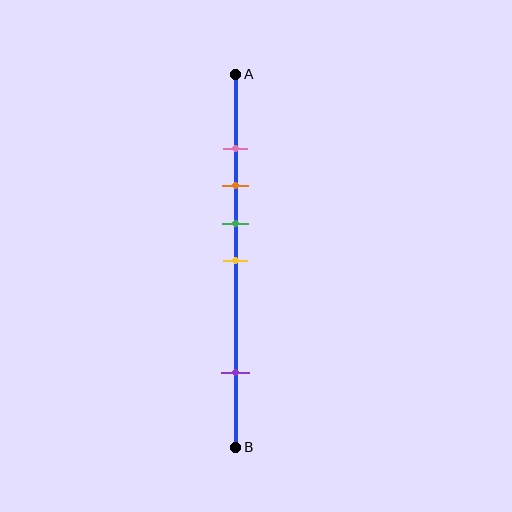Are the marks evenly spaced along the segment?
No, the marks are not evenly spaced.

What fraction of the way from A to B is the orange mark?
The orange mark is approximately 30% (0.3) of the way from A to B.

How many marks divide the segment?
There are 5 marks dividing the segment.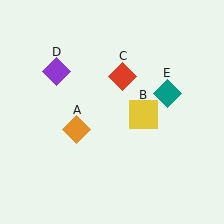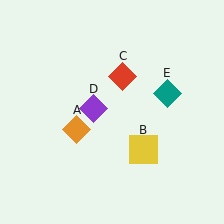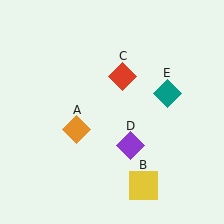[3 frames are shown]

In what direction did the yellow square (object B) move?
The yellow square (object B) moved down.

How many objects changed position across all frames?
2 objects changed position: yellow square (object B), purple diamond (object D).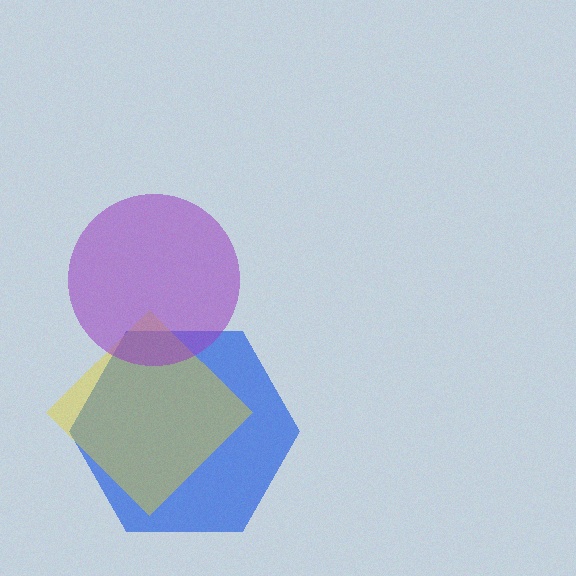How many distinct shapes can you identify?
There are 3 distinct shapes: a blue hexagon, a yellow diamond, a purple circle.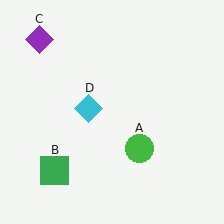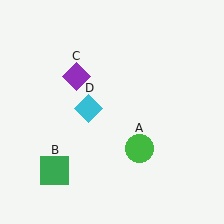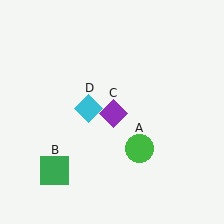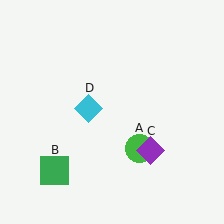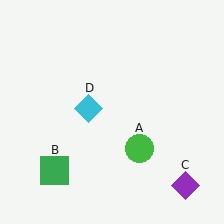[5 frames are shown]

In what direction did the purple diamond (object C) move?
The purple diamond (object C) moved down and to the right.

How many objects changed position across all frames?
1 object changed position: purple diamond (object C).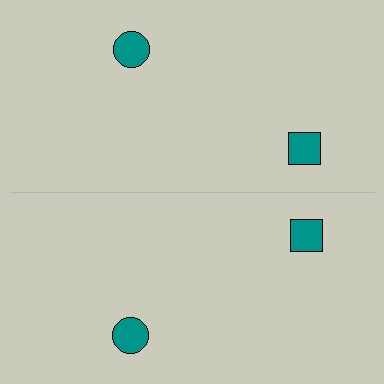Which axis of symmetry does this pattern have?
The pattern has a horizontal axis of symmetry running through the center of the image.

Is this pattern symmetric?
Yes, this pattern has bilateral (reflection) symmetry.